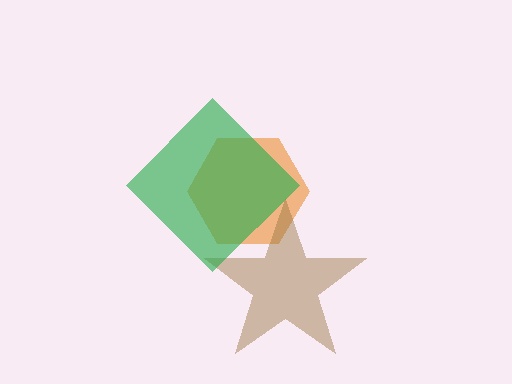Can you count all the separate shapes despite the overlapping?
Yes, there are 3 separate shapes.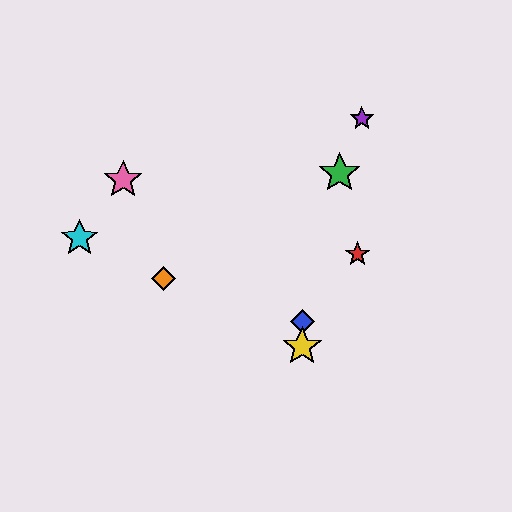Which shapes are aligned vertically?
The blue diamond, the yellow star are aligned vertically.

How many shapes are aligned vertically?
2 shapes (the blue diamond, the yellow star) are aligned vertically.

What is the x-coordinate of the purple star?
The purple star is at x≈362.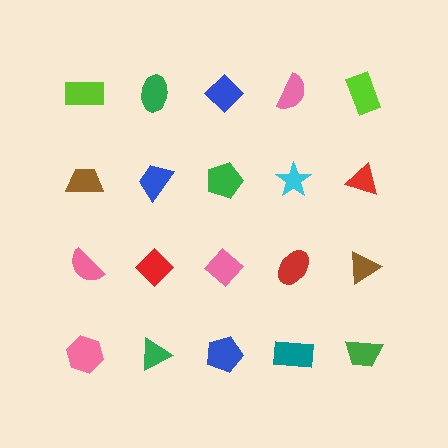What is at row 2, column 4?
A cyan star.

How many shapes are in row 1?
5 shapes.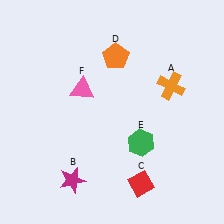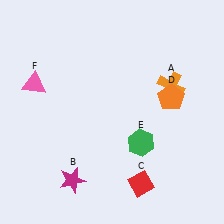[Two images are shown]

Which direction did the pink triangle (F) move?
The pink triangle (F) moved left.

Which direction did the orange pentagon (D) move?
The orange pentagon (D) moved right.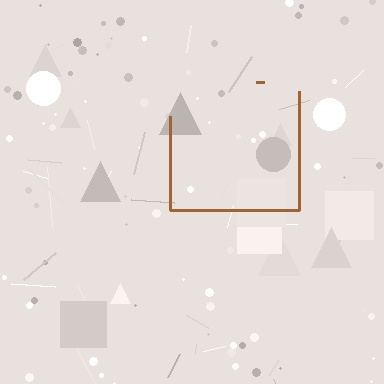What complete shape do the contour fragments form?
The contour fragments form a square.